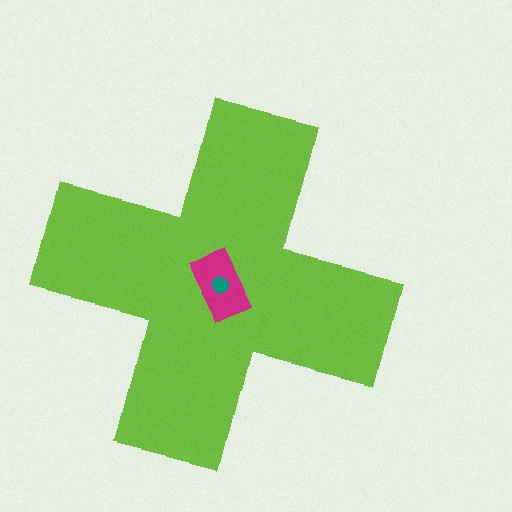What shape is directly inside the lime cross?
The magenta rectangle.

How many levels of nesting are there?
3.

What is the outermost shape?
The lime cross.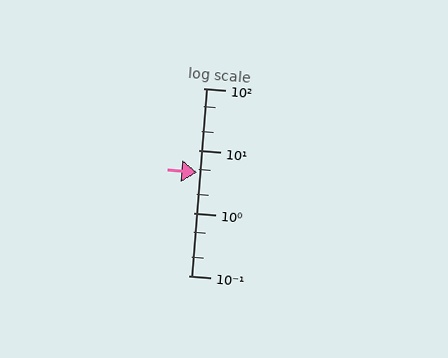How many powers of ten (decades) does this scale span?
The scale spans 3 decades, from 0.1 to 100.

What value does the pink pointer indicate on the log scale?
The pointer indicates approximately 4.5.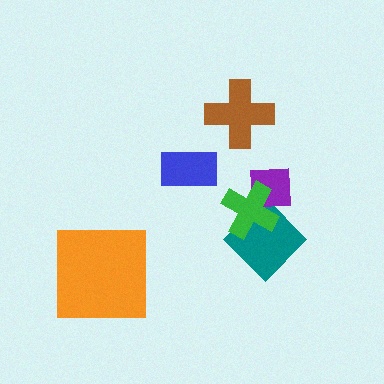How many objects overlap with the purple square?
2 objects overlap with the purple square.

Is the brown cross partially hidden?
No, no other shape covers it.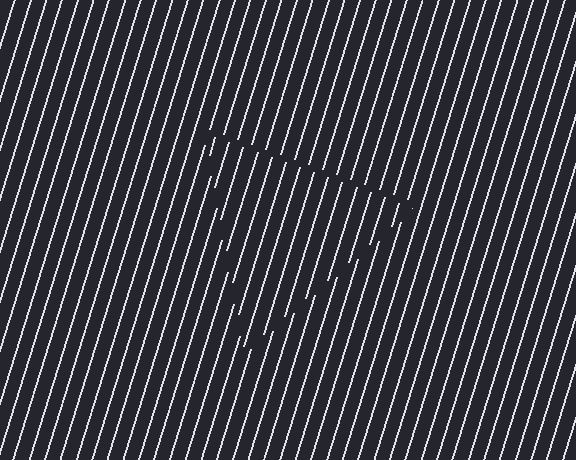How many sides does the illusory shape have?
3 sides — the line-ends trace a triangle.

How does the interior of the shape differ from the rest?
The interior of the shape contains the same grating, shifted by half a period — the contour is defined by the phase discontinuity where line-ends from the inner and outer gratings abut.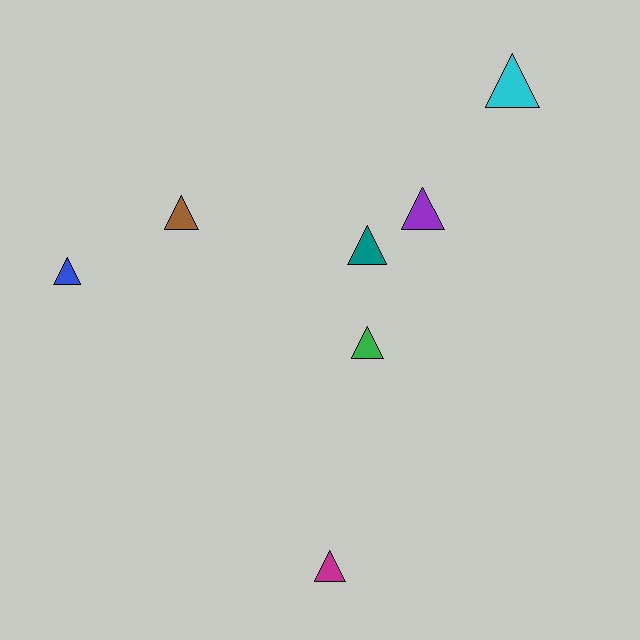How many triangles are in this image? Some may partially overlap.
There are 7 triangles.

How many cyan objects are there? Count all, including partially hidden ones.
There is 1 cyan object.